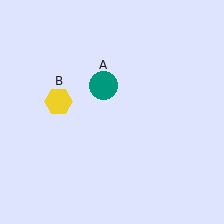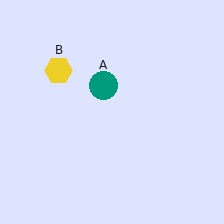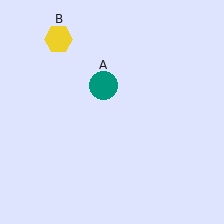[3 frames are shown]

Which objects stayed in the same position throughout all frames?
Teal circle (object A) remained stationary.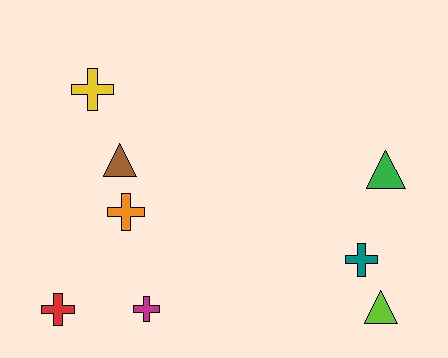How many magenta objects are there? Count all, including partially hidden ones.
There is 1 magenta object.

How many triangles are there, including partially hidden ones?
There are 3 triangles.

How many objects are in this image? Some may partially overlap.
There are 8 objects.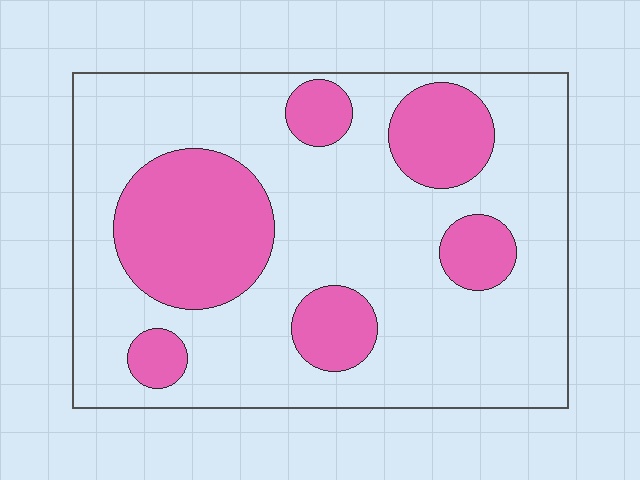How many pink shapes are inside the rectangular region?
6.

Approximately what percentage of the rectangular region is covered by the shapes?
Approximately 30%.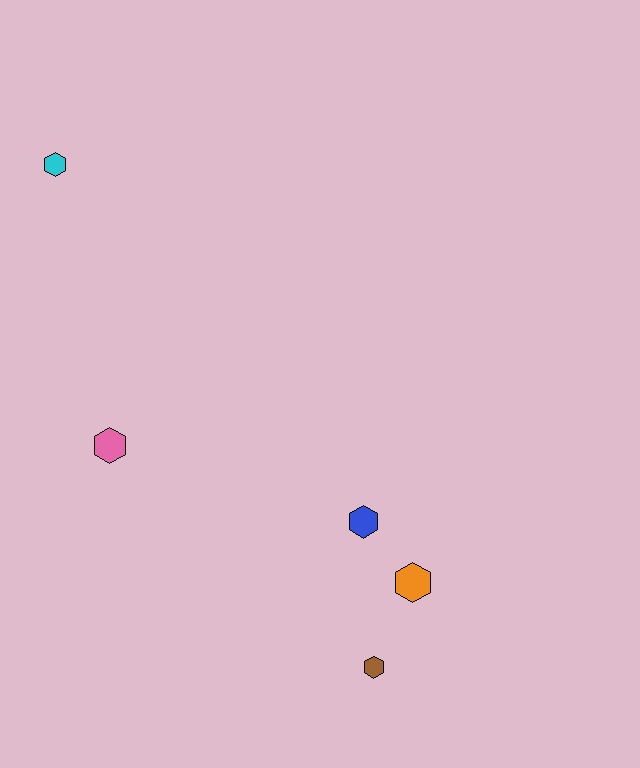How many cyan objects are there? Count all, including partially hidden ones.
There is 1 cyan object.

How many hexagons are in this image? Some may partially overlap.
There are 5 hexagons.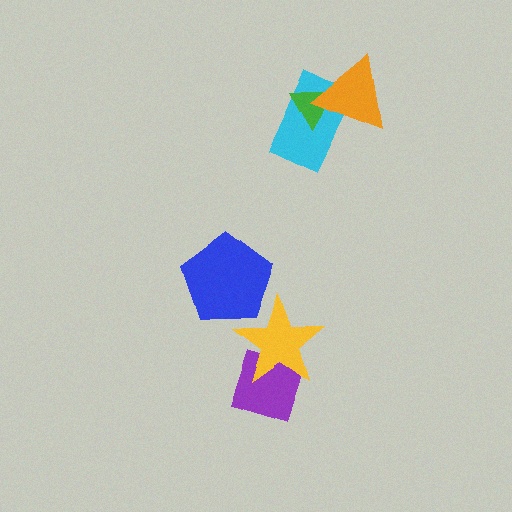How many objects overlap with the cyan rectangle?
2 objects overlap with the cyan rectangle.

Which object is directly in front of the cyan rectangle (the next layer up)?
The green triangle is directly in front of the cyan rectangle.